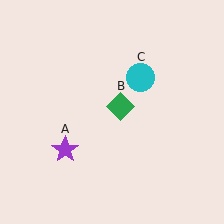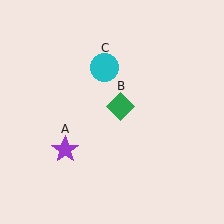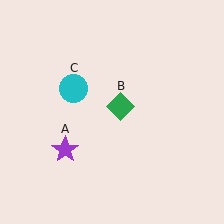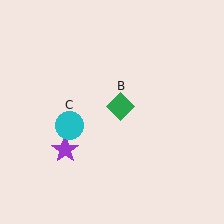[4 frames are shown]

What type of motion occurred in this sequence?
The cyan circle (object C) rotated counterclockwise around the center of the scene.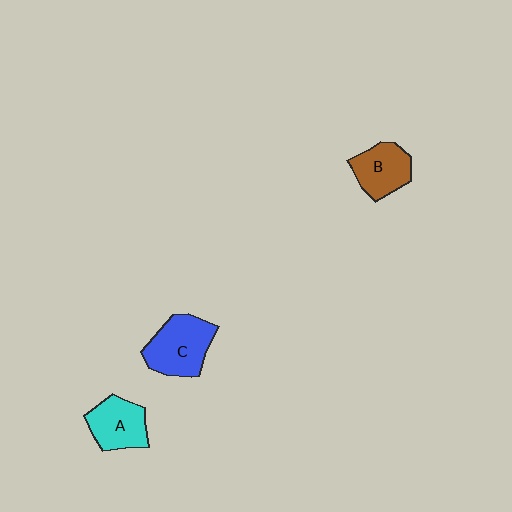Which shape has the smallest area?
Shape B (brown).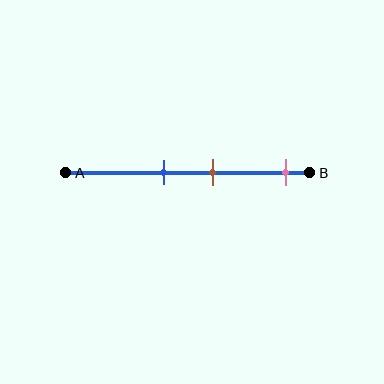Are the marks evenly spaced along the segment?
No, the marks are not evenly spaced.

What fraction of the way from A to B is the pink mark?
The pink mark is approximately 90% (0.9) of the way from A to B.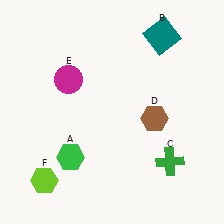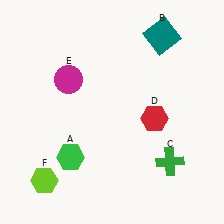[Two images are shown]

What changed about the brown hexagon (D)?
In Image 1, D is brown. In Image 2, it changed to red.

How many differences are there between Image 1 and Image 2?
There is 1 difference between the two images.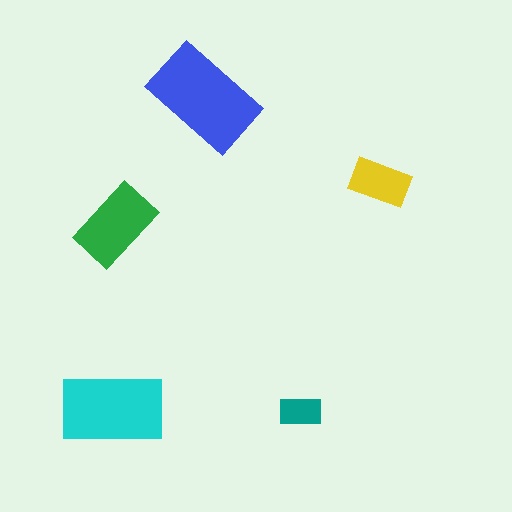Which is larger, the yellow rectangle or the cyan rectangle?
The cyan one.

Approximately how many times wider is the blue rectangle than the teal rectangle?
About 2.5 times wider.